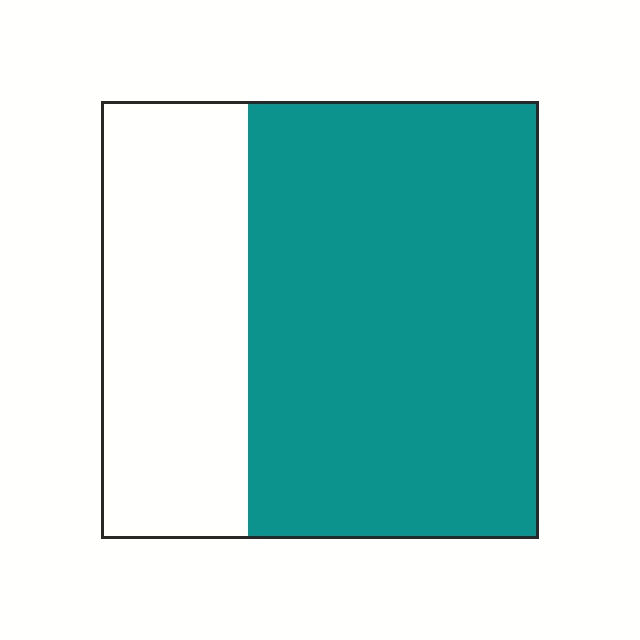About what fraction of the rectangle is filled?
About two thirds (2/3).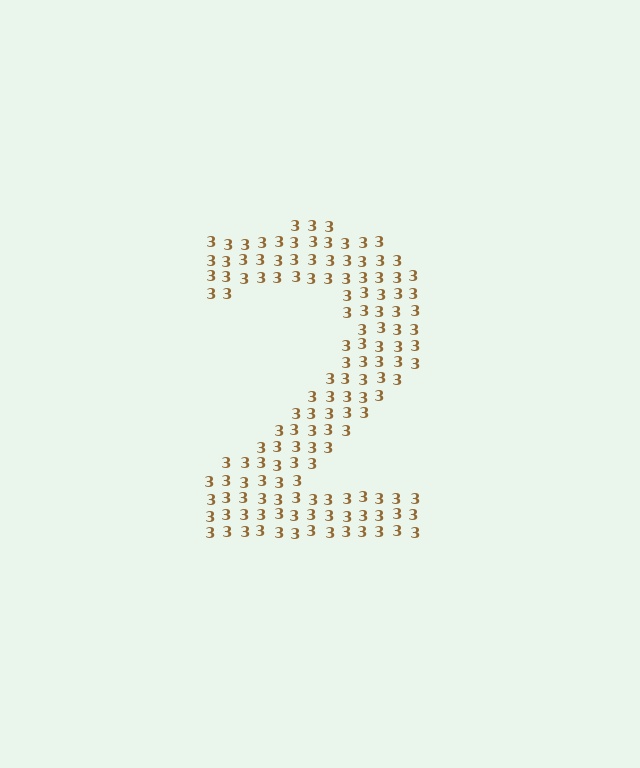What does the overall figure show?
The overall figure shows the digit 2.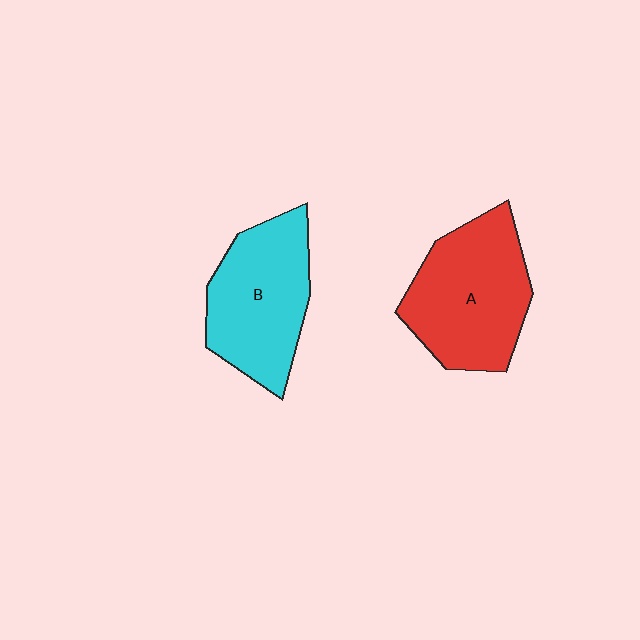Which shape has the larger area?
Shape A (red).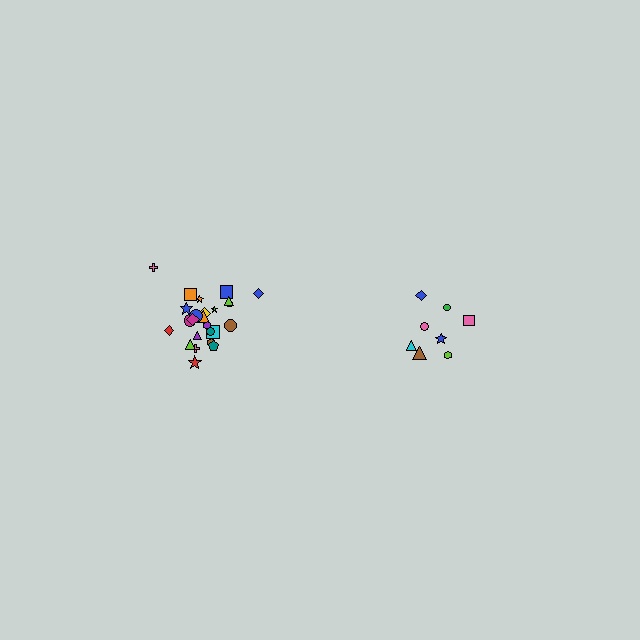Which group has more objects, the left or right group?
The left group.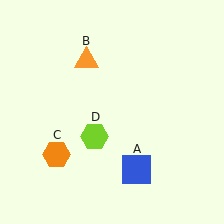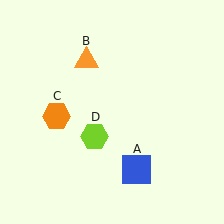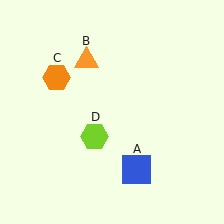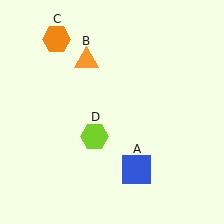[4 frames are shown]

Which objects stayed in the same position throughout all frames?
Blue square (object A) and orange triangle (object B) and lime hexagon (object D) remained stationary.